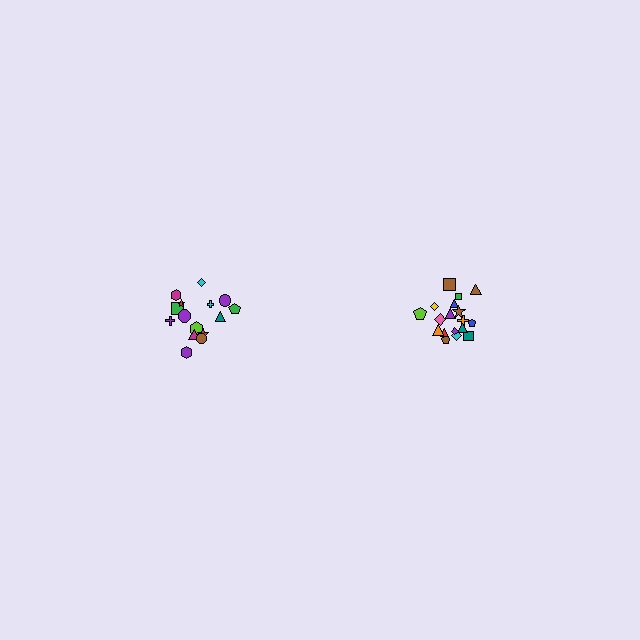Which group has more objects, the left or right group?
The right group.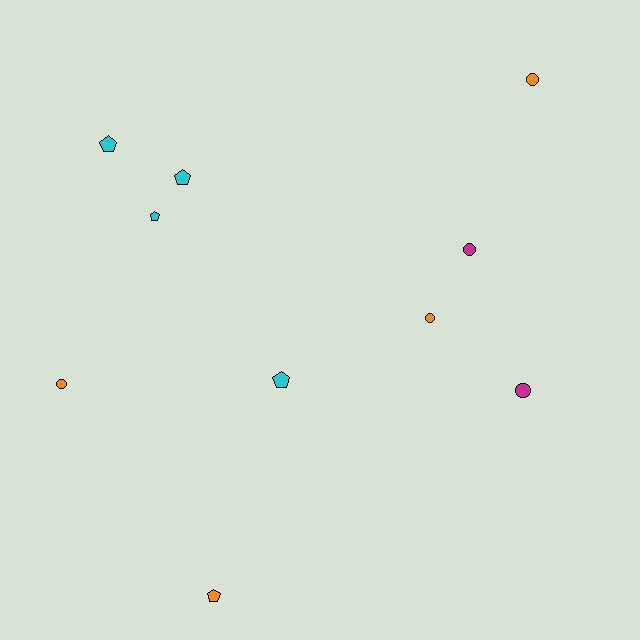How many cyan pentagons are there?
There are 4 cyan pentagons.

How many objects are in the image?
There are 10 objects.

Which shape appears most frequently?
Pentagon, with 5 objects.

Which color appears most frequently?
Orange, with 4 objects.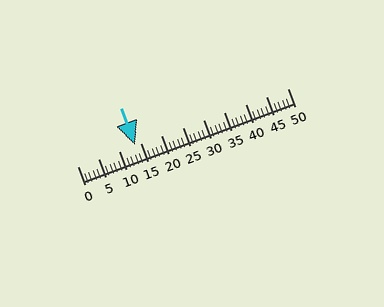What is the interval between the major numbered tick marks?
The major tick marks are spaced 5 units apart.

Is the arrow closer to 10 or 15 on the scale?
The arrow is closer to 15.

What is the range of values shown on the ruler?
The ruler shows values from 0 to 50.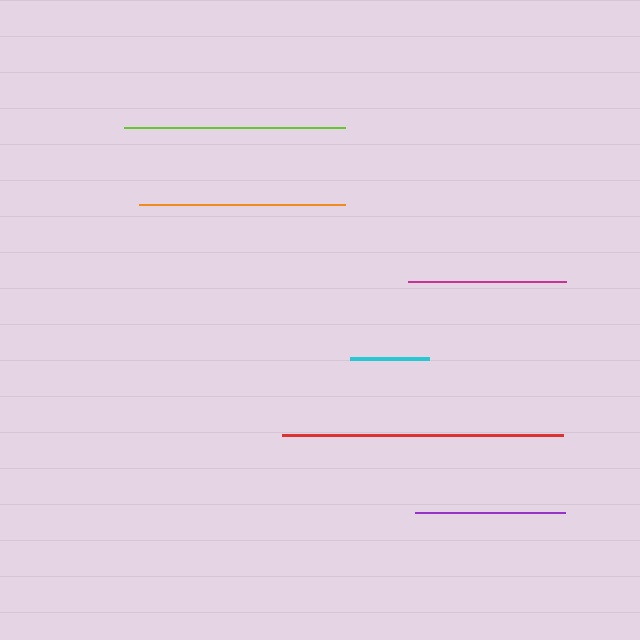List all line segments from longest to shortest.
From longest to shortest: red, lime, orange, magenta, purple, cyan.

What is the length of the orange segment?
The orange segment is approximately 207 pixels long.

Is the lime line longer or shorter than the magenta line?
The lime line is longer than the magenta line.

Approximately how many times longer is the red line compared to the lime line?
The red line is approximately 1.3 times the length of the lime line.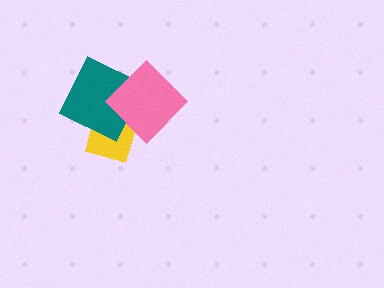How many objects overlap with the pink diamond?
2 objects overlap with the pink diamond.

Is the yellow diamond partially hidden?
Yes, it is partially covered by another shape.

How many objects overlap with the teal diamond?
2 objects overlap with the teal diamond.